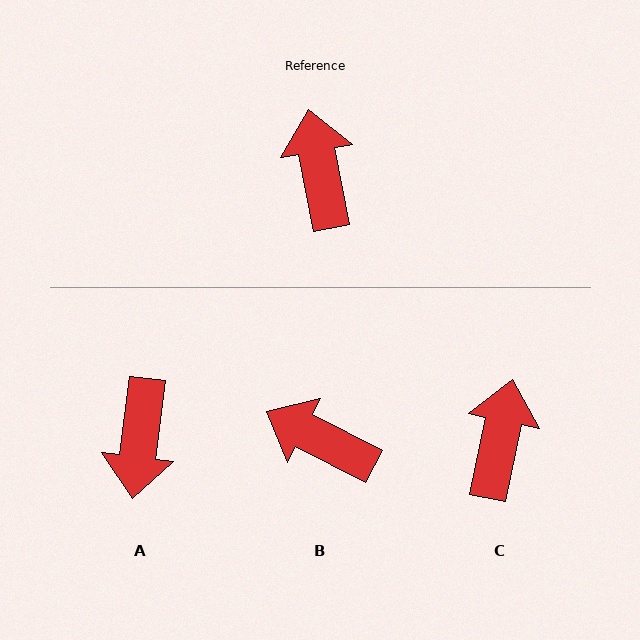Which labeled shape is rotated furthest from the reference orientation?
A, about 162 degrees away.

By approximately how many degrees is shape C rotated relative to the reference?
Approximately 23 degrees clockwise.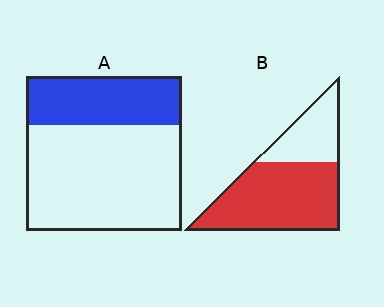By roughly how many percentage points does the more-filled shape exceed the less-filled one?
By roughly 40 percentage points (B over A).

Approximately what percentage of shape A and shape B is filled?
A is approximately 30% and B is approximately 70%.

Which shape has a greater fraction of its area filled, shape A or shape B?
Shape B.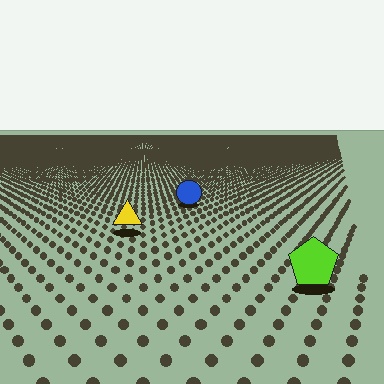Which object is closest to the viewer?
The lime pentagon is closest. The texture marks near it are larger and more spread out.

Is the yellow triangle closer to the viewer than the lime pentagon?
No. The lime pentagon is closer — you can tell from the texture gradient: the ground texture is coarser near it.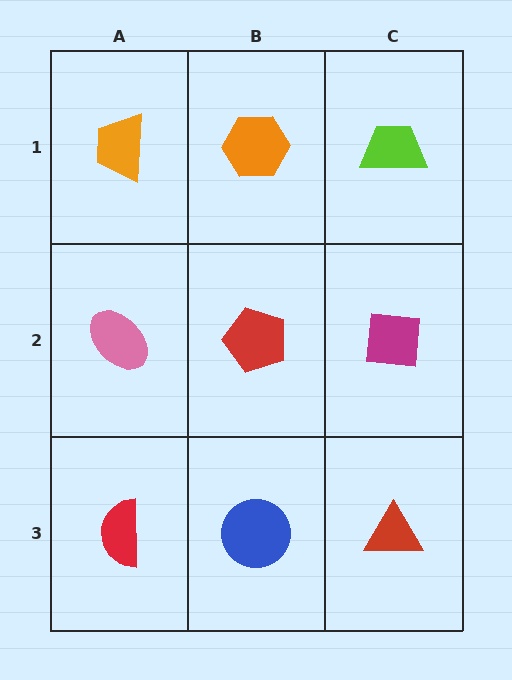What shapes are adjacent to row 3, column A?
A pink ellipse (row 2, column A), a blue circle (row 3, column B).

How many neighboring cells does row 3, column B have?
3.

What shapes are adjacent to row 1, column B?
A red pentagon (row 2, column B), an orange trapezoid (row 1, column A), a lime trapezoid (row 1, column C).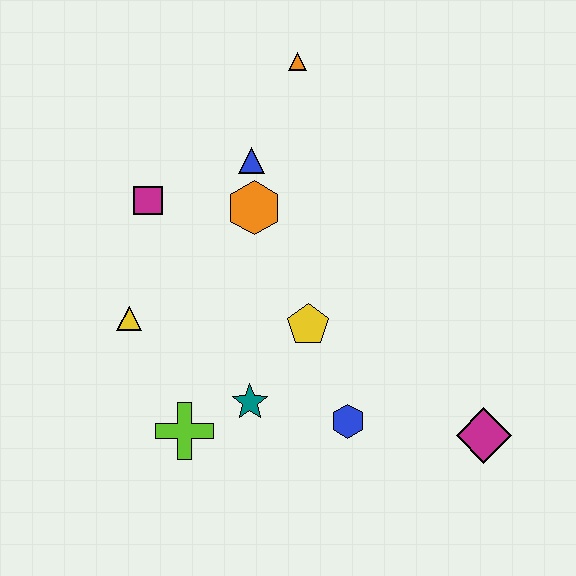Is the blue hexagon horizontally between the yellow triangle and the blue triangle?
No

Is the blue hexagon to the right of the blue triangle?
Yes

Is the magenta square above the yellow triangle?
Yes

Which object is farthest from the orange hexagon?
The magenta diamond is farthest from the orange hexagon.